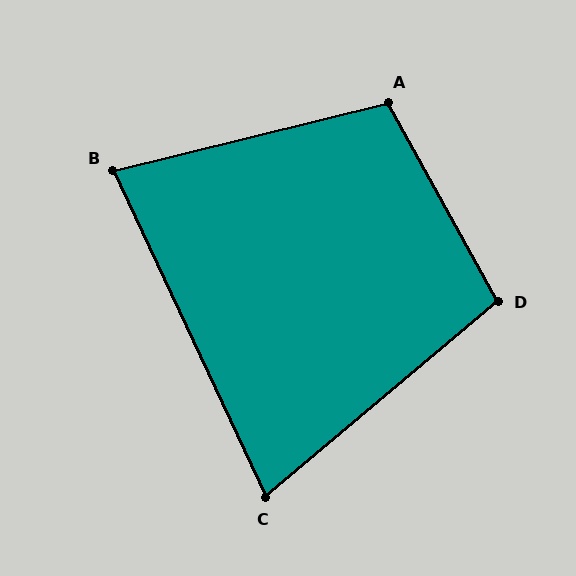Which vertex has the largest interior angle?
A, at approximately 105 degrees.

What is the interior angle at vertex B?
Approximately 79 degrees (acute).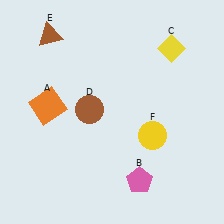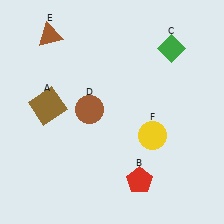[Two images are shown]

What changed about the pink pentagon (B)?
In Image 1, B is pink. In Image 2, it changed to red.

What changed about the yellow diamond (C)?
In Image 1, C is yellow. In Image 2, it changed to green.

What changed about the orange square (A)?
In Image 1, A is orange. In Image 2, it changed to brown.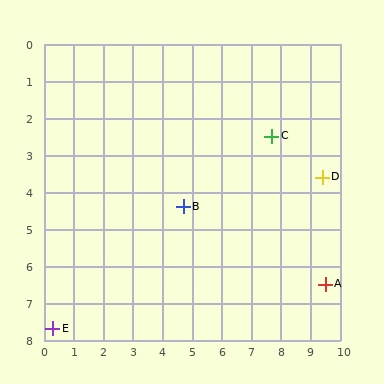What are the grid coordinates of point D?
Point D is at approximately (9.4, 3.6).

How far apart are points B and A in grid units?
Points B and A are about 5.2 grid units apart.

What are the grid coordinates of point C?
Point C is at approximately (7.7, 2.5).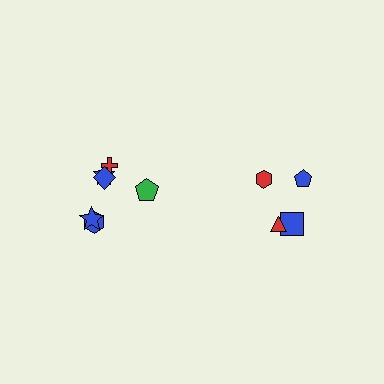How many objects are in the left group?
There are 6 objects.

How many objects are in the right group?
There are 4 objects.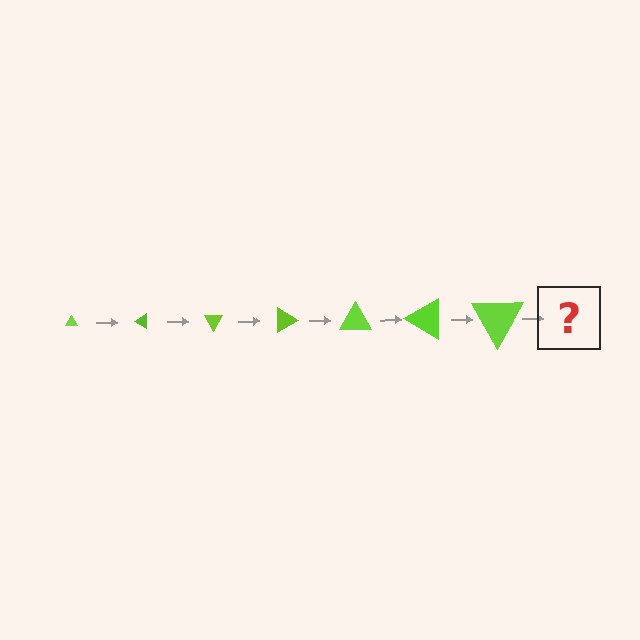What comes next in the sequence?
The next element should be a triangle, larger than the previous one and rotated 210 degrees from the start.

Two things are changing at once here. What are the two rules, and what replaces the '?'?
The two rules are that the triangle grows larger each step and it rotates 30 degrees each step. The '?' should be a triangle, larger than the previous one and rotated 210 degrees from the start.